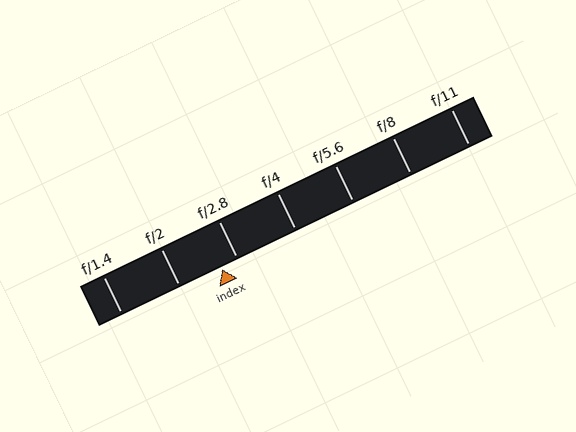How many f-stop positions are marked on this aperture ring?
There are 7 f-stop positions marked.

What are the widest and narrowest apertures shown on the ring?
The widest aperture shown is f/1.4 and the narrowest is f/11.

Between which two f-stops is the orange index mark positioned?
The index mark is between f/2 and f/2.8.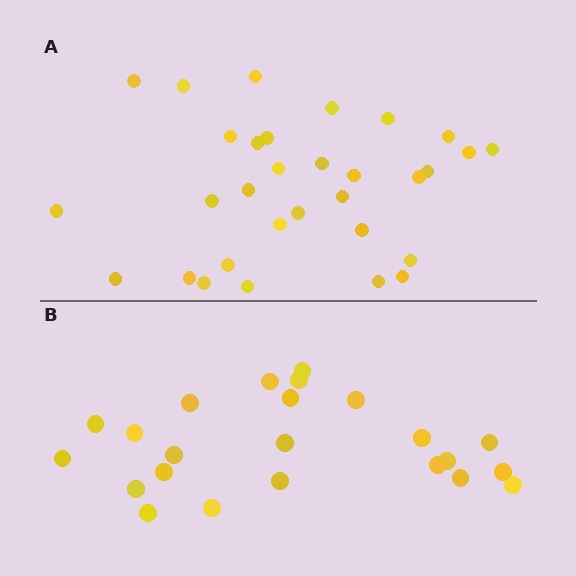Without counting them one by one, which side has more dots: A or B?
Region A (the top region) has more dots.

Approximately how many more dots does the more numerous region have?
Region A has roughly 8 or so more dots than region B.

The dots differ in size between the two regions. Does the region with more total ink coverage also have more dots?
No. Region B has more total ink coverage because its dots are larger, but region A actually contains more individual dots. Total area can be misleading — the number of items is what matters here.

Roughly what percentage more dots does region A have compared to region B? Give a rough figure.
About 35% more.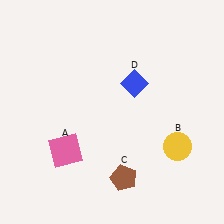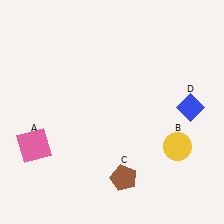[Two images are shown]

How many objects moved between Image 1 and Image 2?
2 objects moved between the two images.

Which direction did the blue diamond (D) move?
The blue diamond (D) moved right.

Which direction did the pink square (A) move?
The pink square (A) moved left.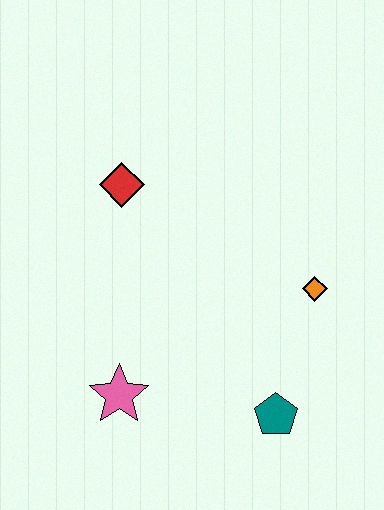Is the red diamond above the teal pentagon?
Yes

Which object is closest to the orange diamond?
The teal pentagon is closest to the orange diamond.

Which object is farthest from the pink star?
The orange diamond is farthest from the pink star.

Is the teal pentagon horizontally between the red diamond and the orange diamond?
Yes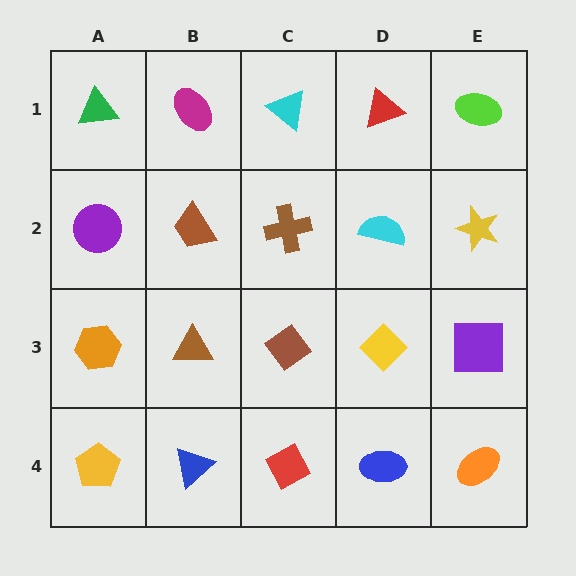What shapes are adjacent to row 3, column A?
A purple circle (row 2, column A), a yellow pentagon (row 4, column A), a brown triangle (row 3, column B).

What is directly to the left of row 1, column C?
A magenta ellipse.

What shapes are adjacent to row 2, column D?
A red triangle (row 1, column D), a yellow diamond (row 3, column D), a brown cross (row 2, column C), a yellow star (row 2, column E).